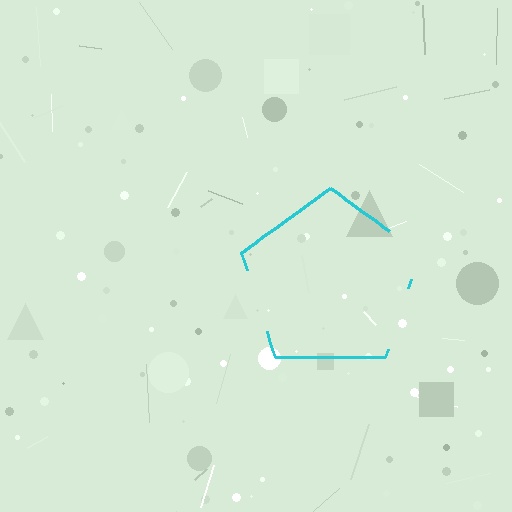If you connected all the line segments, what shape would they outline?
They would outline a pentagon.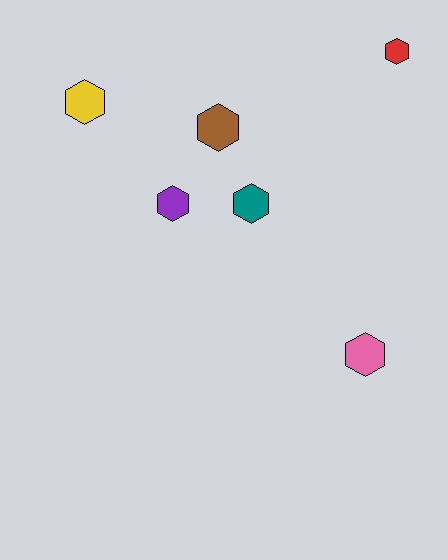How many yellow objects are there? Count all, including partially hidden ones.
There is 1 yellow object.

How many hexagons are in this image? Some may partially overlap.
There are 6 hexagons.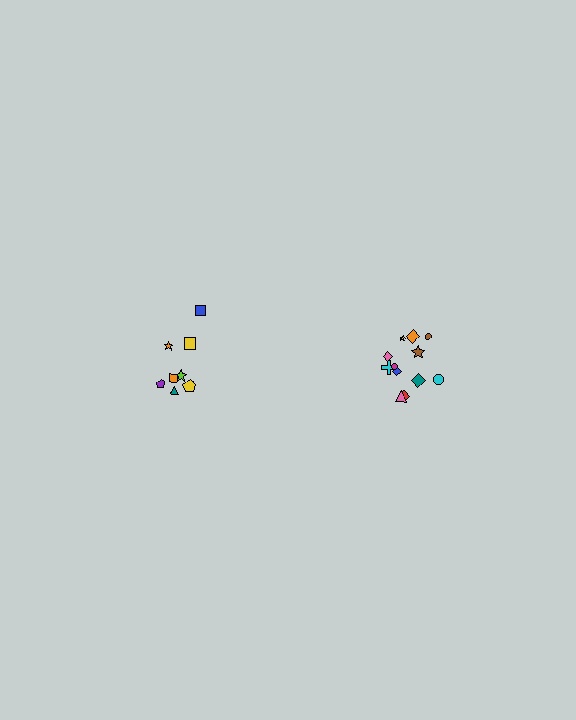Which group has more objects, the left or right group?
The right group.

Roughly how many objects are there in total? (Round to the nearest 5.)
Roughly 20 objects in total.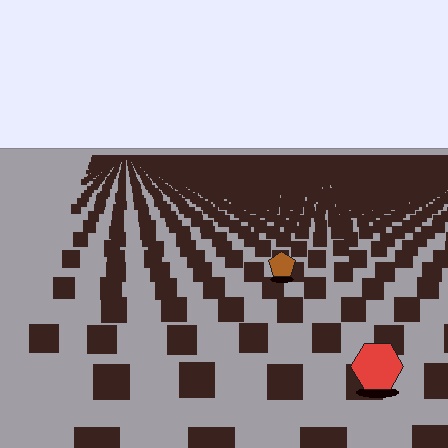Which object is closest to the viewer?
The red hexagon is closest. The texture marks near it are larger and more spread out.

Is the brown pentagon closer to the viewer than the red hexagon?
No. The red hexagon is closer — you can tell from the texture gradient: the ground texture is coarser near it.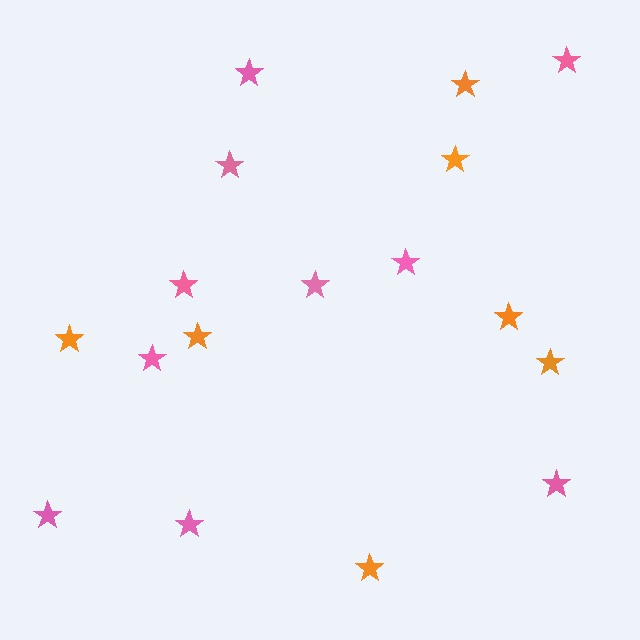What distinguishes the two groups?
There are 2 groups: one group of pink stars (10) and one group of orange stars (7).